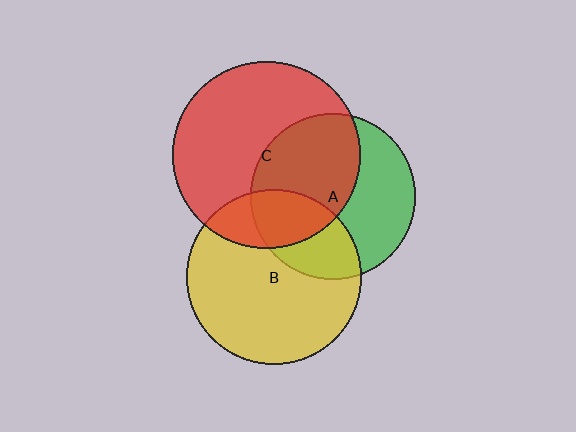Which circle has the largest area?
Circle C (red).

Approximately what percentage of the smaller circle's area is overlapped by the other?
Approximately 20%.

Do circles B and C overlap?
Yes.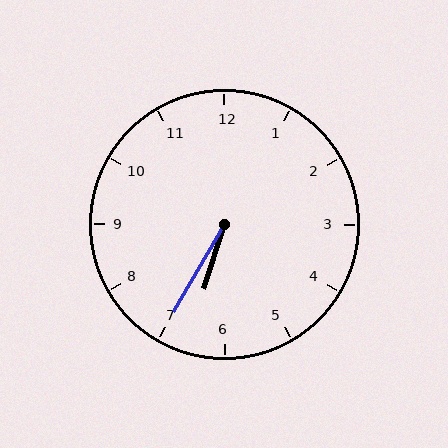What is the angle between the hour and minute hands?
Approximately 12 degrees.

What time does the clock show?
6:35.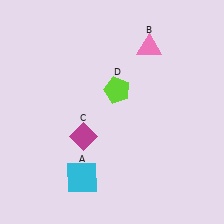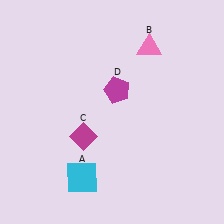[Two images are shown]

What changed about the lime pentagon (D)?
In Image 1, D is lime. In Image 2, it changed to magenta.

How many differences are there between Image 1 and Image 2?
There is 1 difference between the two images.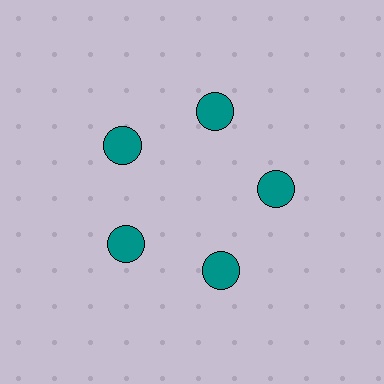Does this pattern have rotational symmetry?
Yes, this pattern has 5-fold rotational symmetry. It looks the same after rotating 72 degrees around the center.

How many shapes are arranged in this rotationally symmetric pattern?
There are 5 shapes, arranged in 5 groups of 1.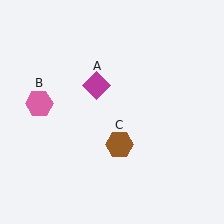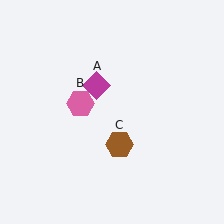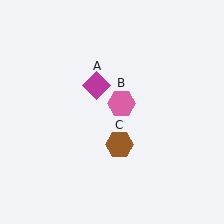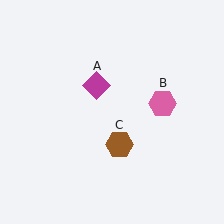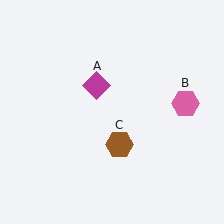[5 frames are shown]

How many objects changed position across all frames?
1 object changed position: pink hexagon (object B).